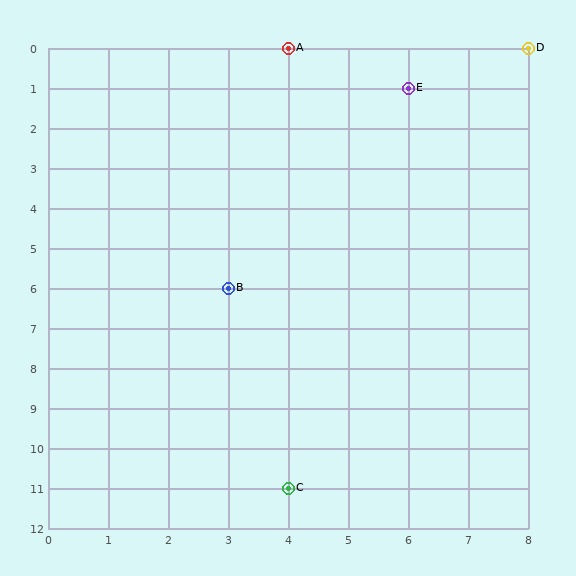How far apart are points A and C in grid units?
Points A and C are 11 rows apart.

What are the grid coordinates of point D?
Point D is at grid coordinates (8, 0).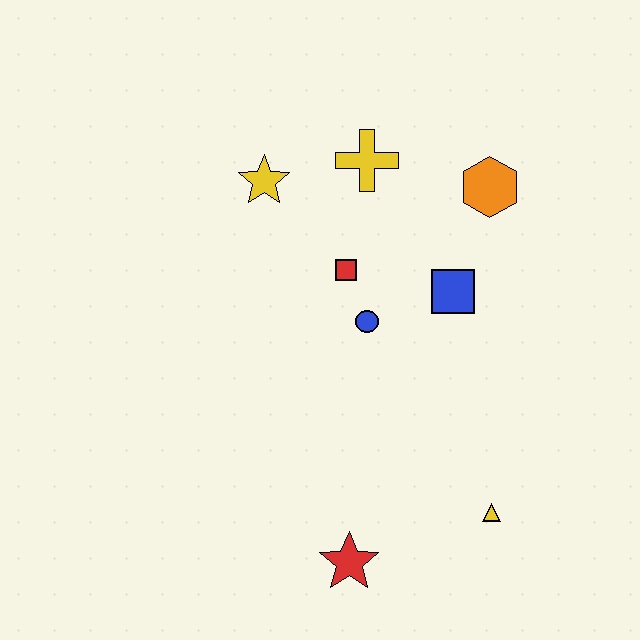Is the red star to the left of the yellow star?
No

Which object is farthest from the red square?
The red star is farthest from the red square.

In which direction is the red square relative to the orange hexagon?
The red square is to the left of the orange hexagon.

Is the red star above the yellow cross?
No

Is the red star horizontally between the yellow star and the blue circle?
Yes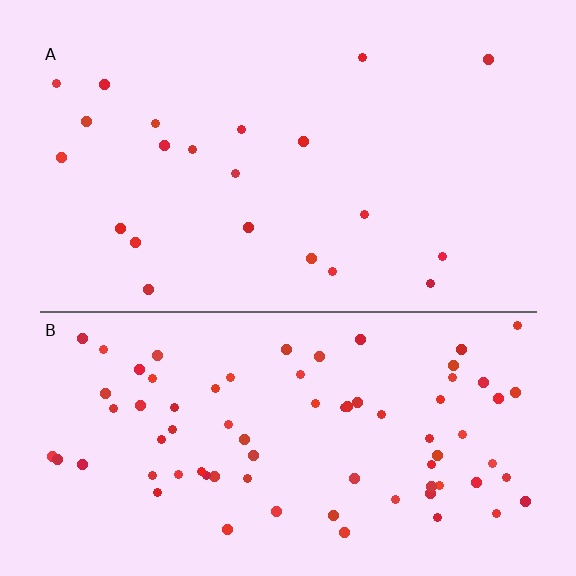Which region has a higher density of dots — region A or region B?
B (the bottom).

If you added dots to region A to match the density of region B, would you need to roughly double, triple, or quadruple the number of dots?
Approximately quadruple.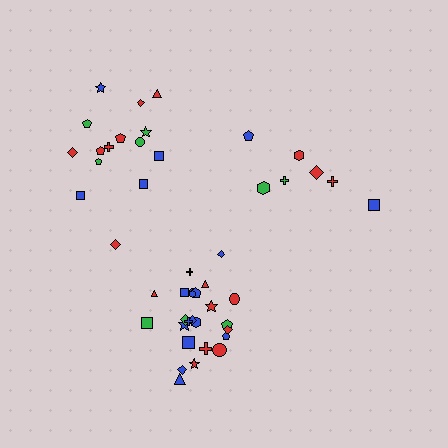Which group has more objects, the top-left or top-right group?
The top-left group.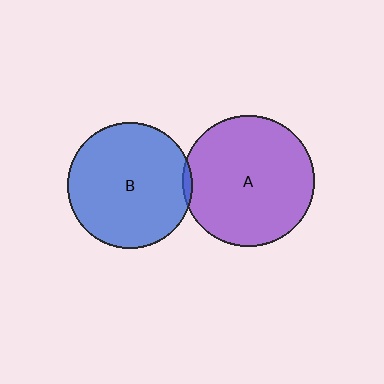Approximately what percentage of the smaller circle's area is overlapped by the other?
Approximately 5%.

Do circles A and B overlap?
Yes.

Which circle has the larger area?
Circle A (purple).